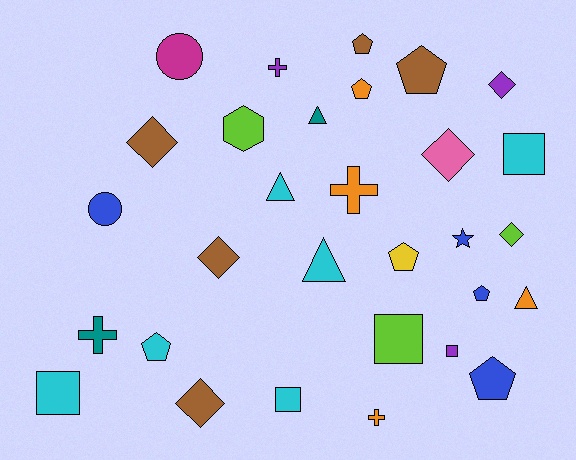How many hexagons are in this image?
There is 1 hexagon.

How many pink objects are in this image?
There is 1 pink object.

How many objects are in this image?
There are 30 objects.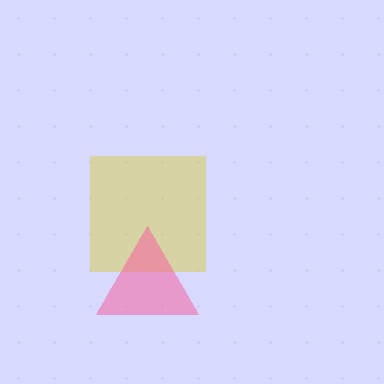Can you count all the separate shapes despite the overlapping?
Yes, there are 2 separate shapes.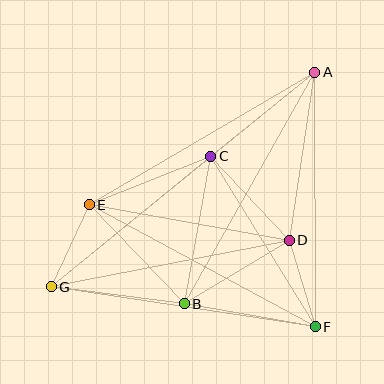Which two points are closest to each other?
Points D and F are closest to each other.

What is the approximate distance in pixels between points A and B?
The distance between A and B is approximately 265 pixels.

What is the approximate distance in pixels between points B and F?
The distance between B and F is approximately 133 pixels.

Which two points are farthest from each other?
Points A and G are farthest from each other.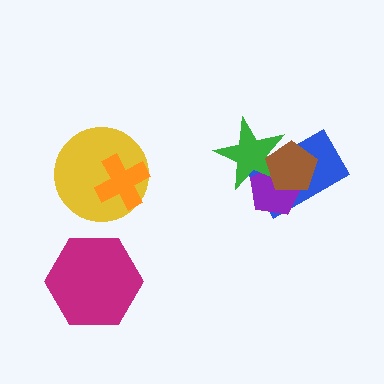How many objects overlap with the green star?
3 objects overlap with the green star.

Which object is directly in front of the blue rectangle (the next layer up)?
The purple pentagon is directly in front of the blue rectangle.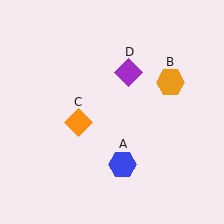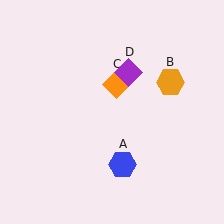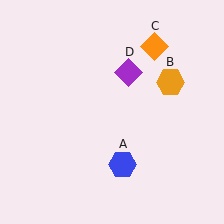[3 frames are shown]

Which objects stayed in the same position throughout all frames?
Blue hexagon (object A) and orange hexagon (object B) and purple diamond (object D) remained stationary.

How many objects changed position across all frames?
1 object changed position: orange diamond (object C).